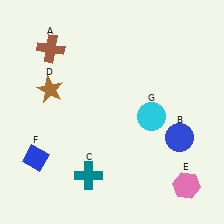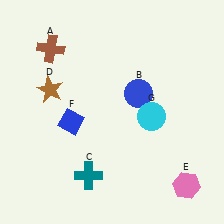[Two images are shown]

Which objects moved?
The objects that moved are: the blue circle (B), the blue diamond (F).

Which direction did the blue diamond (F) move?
The blue diamond (F) moved up.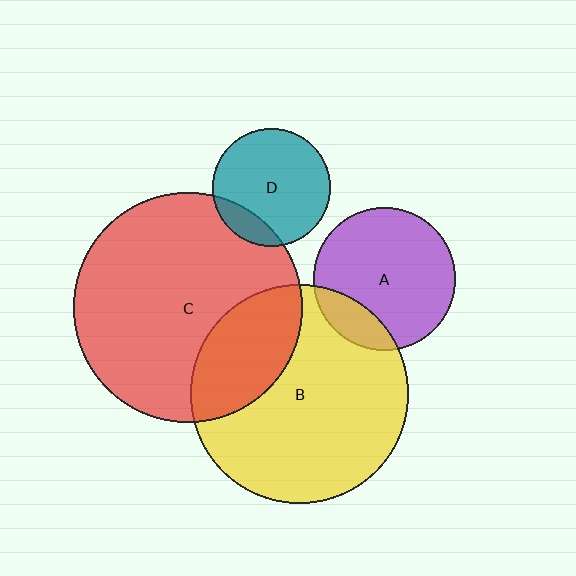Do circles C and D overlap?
Yes.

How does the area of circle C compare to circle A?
Approximately 2.6 times.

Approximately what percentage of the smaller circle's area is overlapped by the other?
Approximately 15%.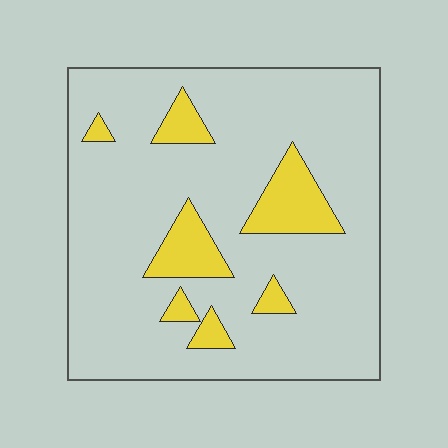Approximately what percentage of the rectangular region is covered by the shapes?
Approximately 15%.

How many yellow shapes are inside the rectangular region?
7.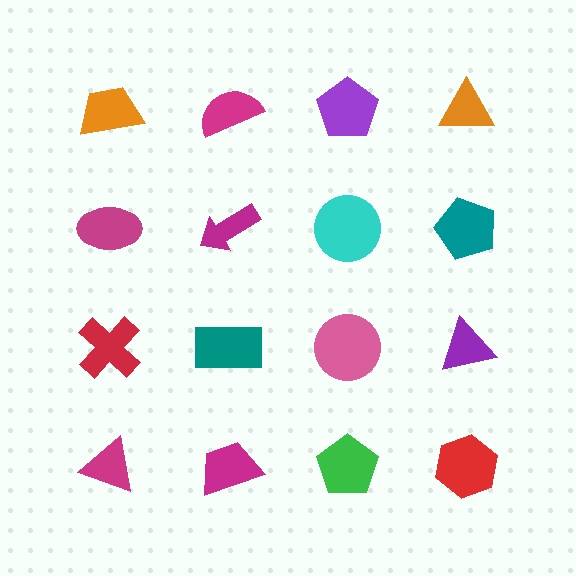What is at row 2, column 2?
A magenta arrow.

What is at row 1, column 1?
An orange trapezoid.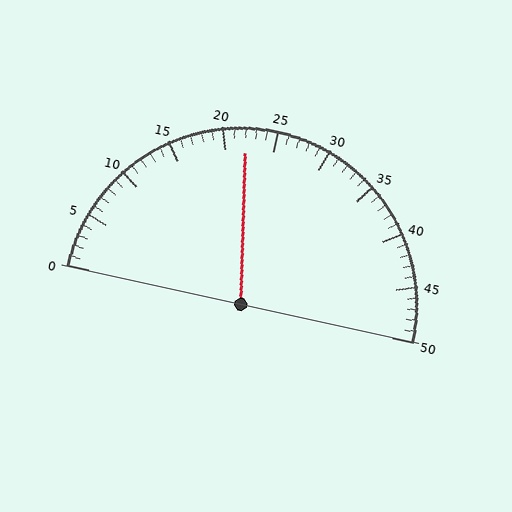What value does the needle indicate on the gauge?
The needle indicates approximately 22.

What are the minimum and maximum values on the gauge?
The gauge ranges from 0 to 50.